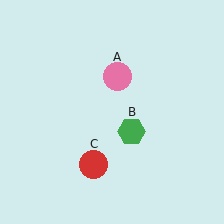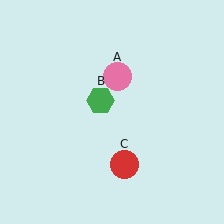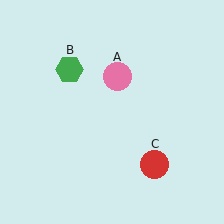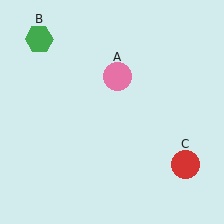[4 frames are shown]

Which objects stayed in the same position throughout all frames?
Pink circle (object A) remained stationary.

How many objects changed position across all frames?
2 objects changed position: green hexagon (object B), red circle (object C).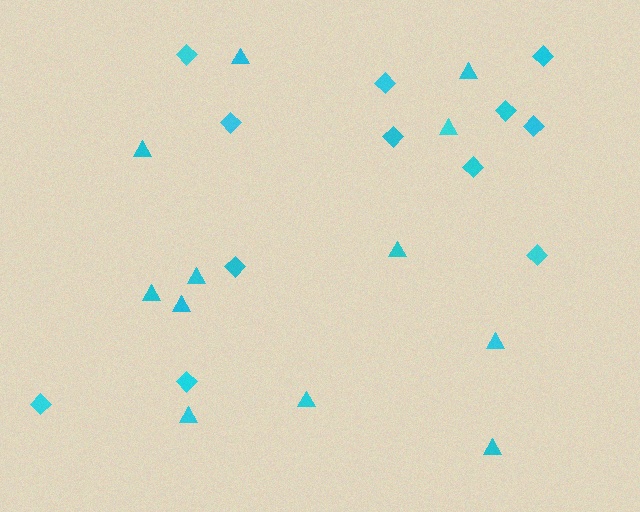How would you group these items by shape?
There are 2 groups: one group of diamonds (12) and one group of triangles (12).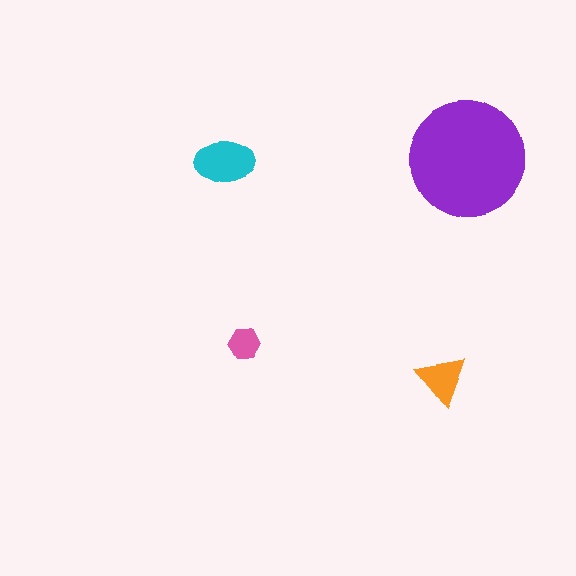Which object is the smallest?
The pink hexagon.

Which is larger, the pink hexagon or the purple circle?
The purple circle.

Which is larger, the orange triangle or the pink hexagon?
The orange triangle.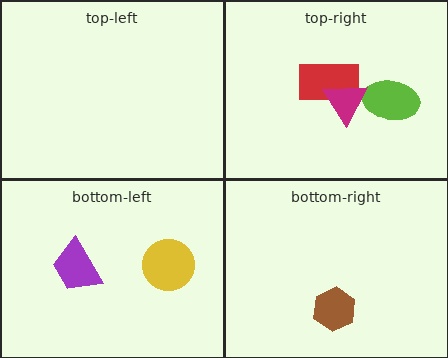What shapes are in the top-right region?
The lime ellipse, the red rectangle, the magenta triangle.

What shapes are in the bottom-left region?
The yellow circle, the purple trapezoid.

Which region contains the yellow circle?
The bottom-left region.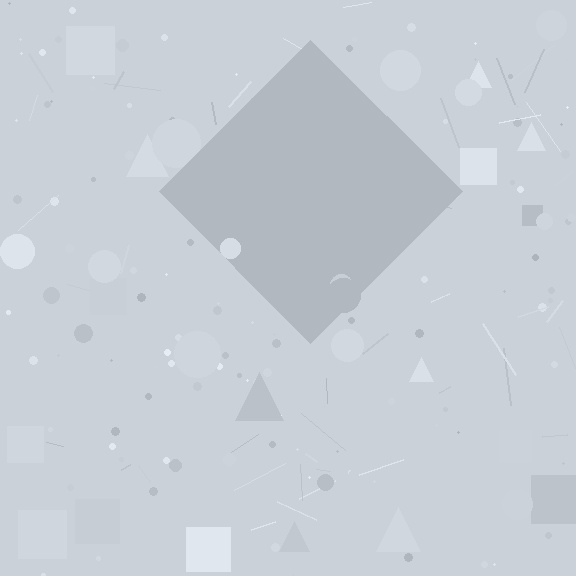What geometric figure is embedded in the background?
A diamond is embedded in the background.